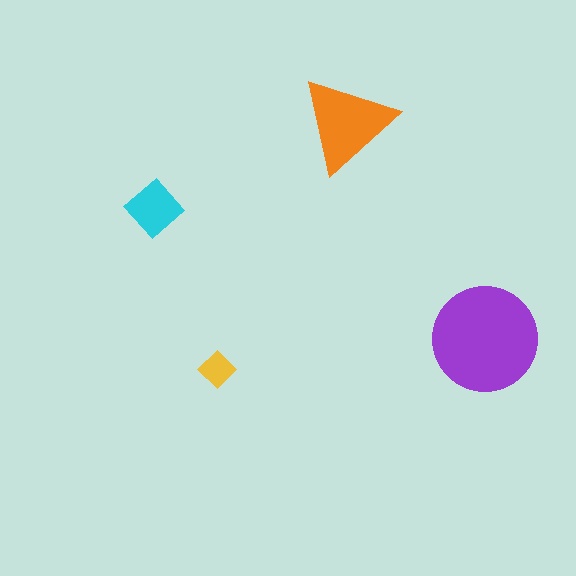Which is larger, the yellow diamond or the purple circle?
The purple circle.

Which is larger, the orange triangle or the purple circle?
The purple circle.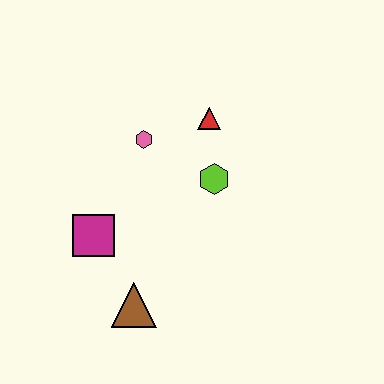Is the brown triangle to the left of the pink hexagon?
Yes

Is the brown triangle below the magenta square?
Yes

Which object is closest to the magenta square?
The brown triangle is closest to the magenta square.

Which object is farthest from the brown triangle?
The red triangle is farthest from the brown triangle.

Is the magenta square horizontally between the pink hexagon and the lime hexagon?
No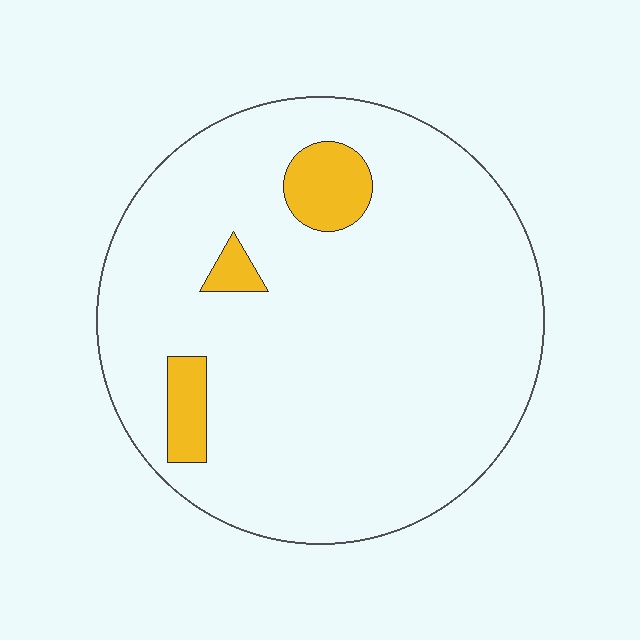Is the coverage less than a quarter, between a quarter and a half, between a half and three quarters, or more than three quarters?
Less than a quarter.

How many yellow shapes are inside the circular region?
3.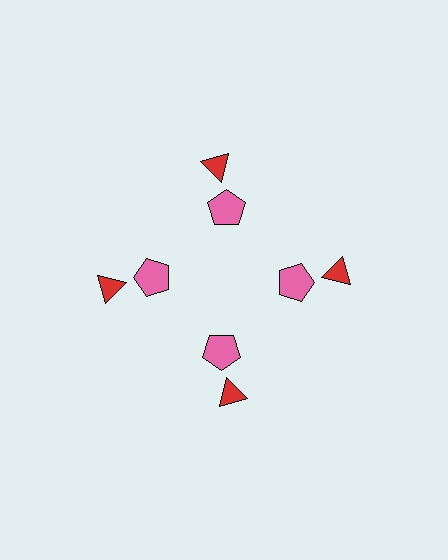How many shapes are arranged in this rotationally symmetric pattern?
There are 8 shapes, arranged in 4 groups of 2.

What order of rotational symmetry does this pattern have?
This pattern has 4-fold rotational symmetry.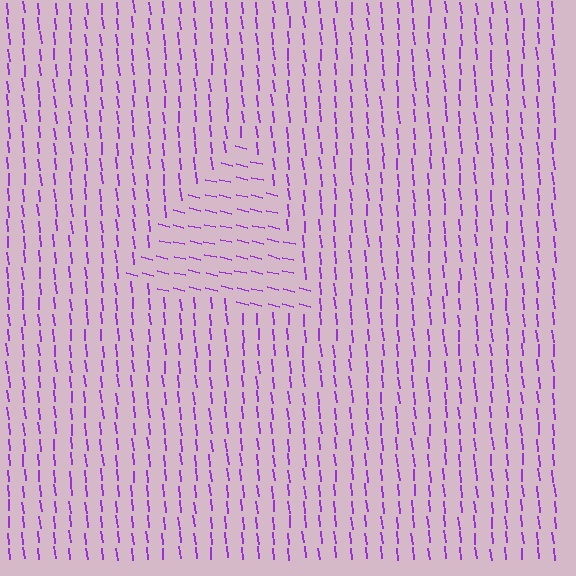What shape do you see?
I see a triangle.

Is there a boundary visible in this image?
Yes, there is a texture boundary formed by a change in line orientation.